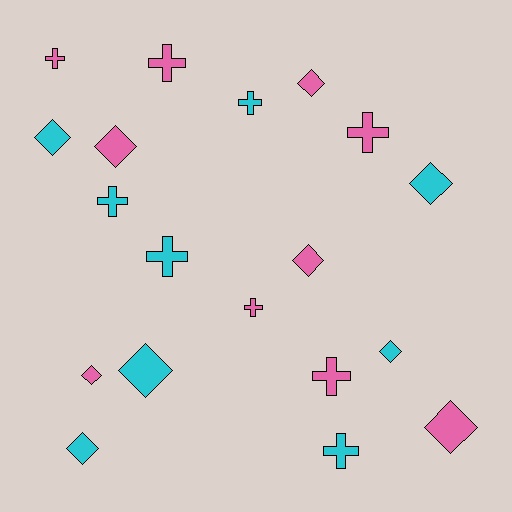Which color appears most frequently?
Pink, with 10 objects.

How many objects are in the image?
There are 19 objects.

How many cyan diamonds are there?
There are 5 cyan diamonds.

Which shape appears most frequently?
Diamond, with 10 objects.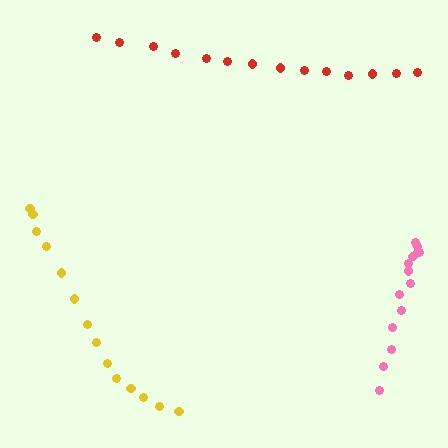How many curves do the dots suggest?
There are 3 distinct paths.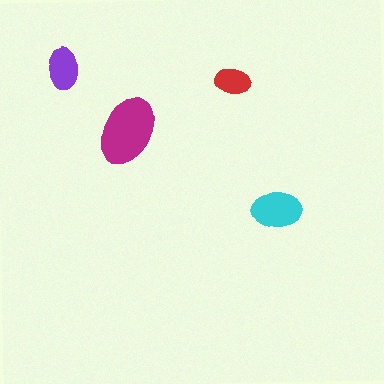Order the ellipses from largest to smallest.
the magenta one, the cyan one, the purple one, the red one.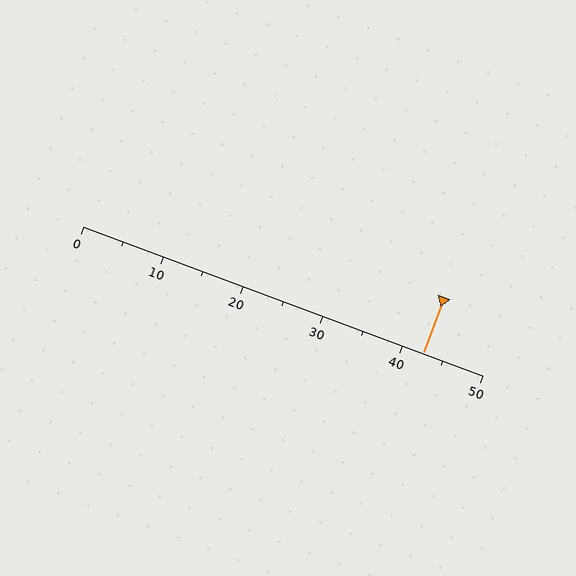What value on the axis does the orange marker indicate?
The marker indicates approximately 42.5.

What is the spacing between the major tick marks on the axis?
The major ticks are spaced 10 apart.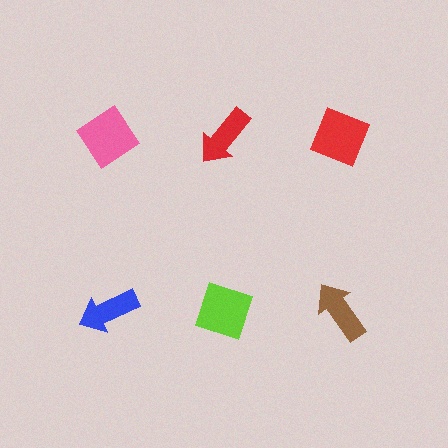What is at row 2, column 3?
A brown arrow.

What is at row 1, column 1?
A pink diamond.